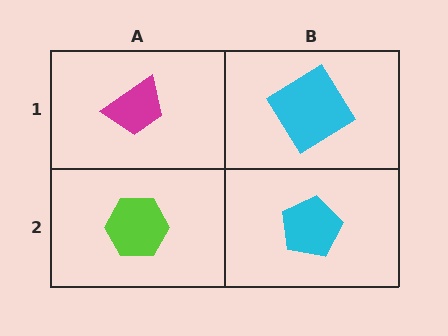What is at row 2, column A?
A lime hexagon.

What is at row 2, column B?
A cyan pentagon.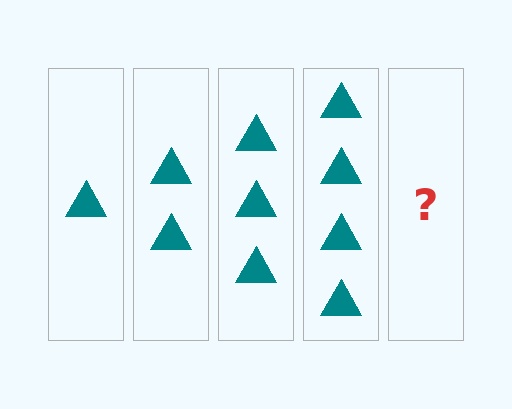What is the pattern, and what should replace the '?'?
The pattern is that each step adds one more triangle. The '?' should be 5 triangles.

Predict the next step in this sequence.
The next step is 5 triangles.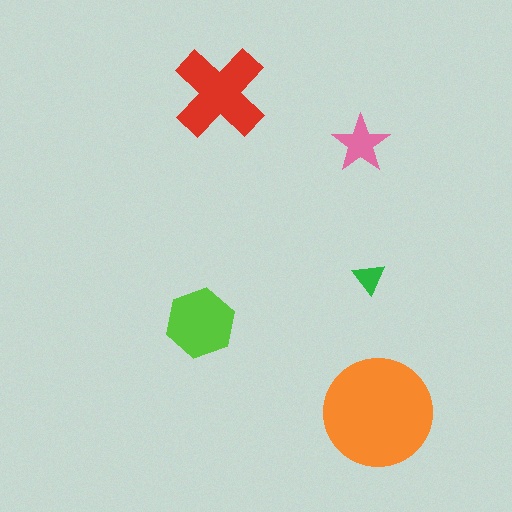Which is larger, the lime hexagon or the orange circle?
The orange circle.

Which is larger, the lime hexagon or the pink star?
The lime hexagon.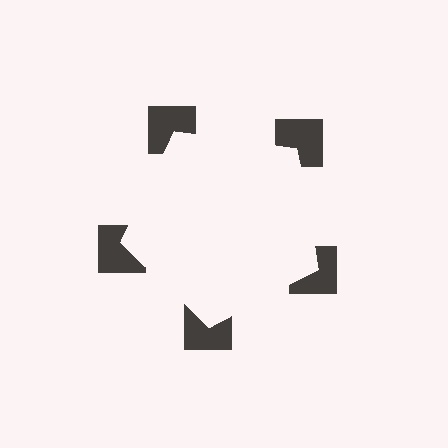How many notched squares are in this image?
There are 5 — one at each vertex of the illusory pentagon.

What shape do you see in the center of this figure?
An illusory pentagon — its edges are inferred from the aligned wedge cuts in the notched squares, not physically drawn.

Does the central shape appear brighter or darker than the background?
It typically appears slightly brighter than the background, even though no actual brightness change is drawn.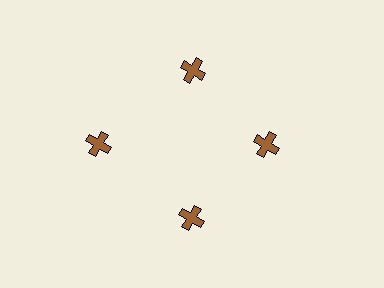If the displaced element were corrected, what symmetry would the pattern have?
It would have 4-fold rotational symmetry — the pattern would map onto itself every 90 degrees.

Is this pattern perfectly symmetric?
No. The 4 brown crosses are arranged in a ring, but one element near the 9 o'clock position is pushed outward from the center, breaking the 4-fold rotational symmetry.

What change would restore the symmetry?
The symmetry would be restored by moving it inward, back onto the ring so that all 4 crosses sit at equal angles and equal distance from the center.